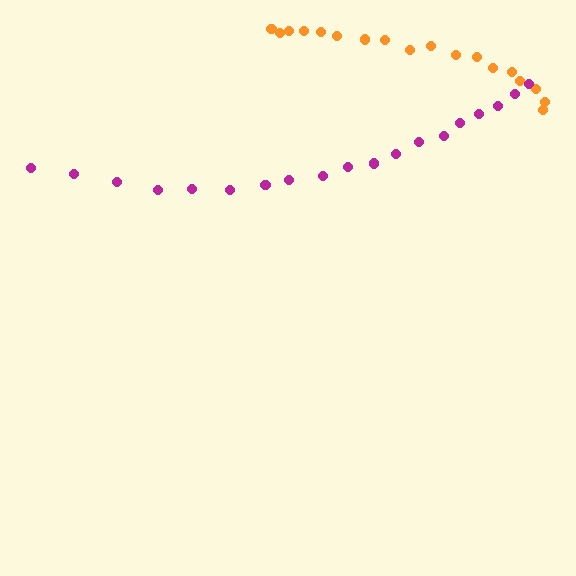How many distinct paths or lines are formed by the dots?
There are 2 distinct paths.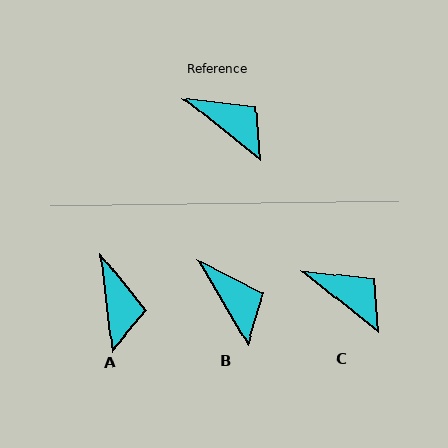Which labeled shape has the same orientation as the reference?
C.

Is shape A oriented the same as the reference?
No, it is off by about 45 degrees.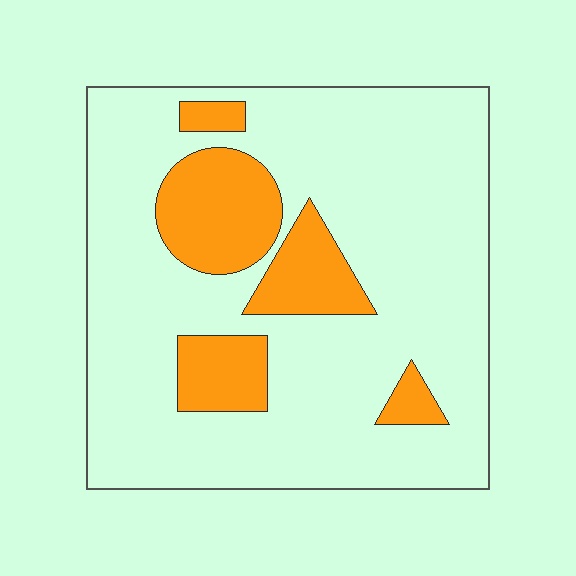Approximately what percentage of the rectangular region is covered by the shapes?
Approximately 20%.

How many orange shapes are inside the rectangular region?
5.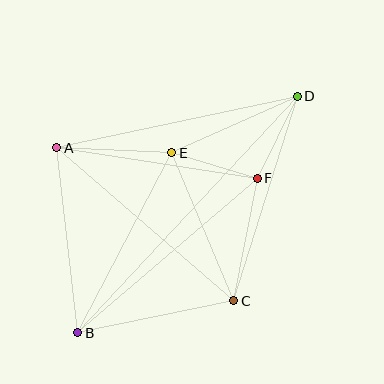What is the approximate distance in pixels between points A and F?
The distance between A and F is approximately 203 pixels.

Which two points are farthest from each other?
Points B and D are farthest from each other.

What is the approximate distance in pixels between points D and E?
The distance between D and E is approximately 137 pixels.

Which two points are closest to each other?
Points E and F are closest to each other.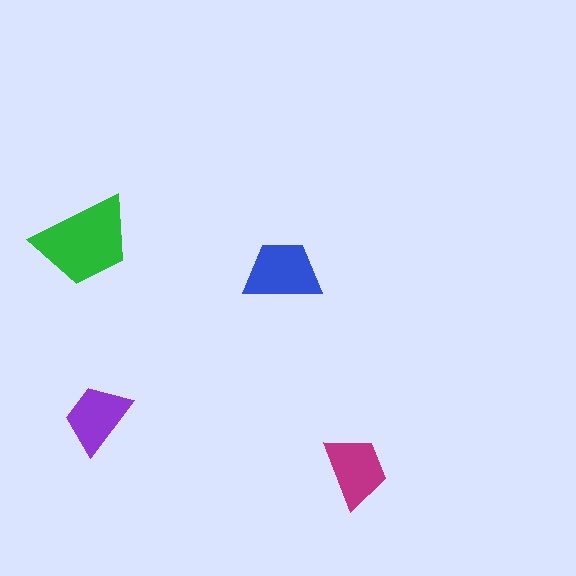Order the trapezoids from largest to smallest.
the green one, the blue one, the magenta one, the purple one.